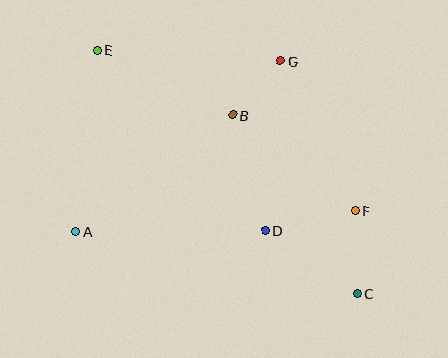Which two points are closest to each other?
Points B and G are closest to each other.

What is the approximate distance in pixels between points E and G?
The distance between E and G is approximately 184 pixels.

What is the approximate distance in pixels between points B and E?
The distance between B and E is approximately 150 pixels.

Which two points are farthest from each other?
Points C and E are farthest from each other.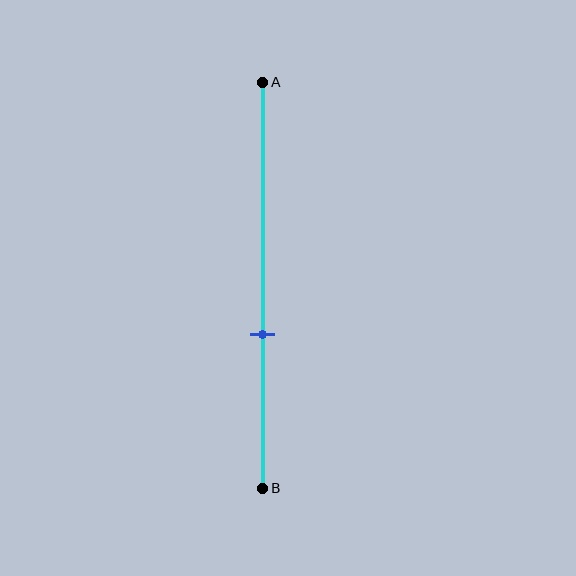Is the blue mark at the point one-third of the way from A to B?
No, the mark is at about 60% from A, not at the 33% one-third point.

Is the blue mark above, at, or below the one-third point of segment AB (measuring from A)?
The blue mark is below the one-third point of segment AB.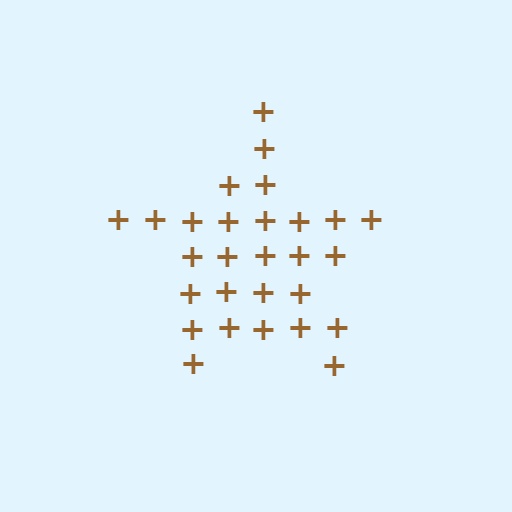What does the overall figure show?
The overall figure shows a star.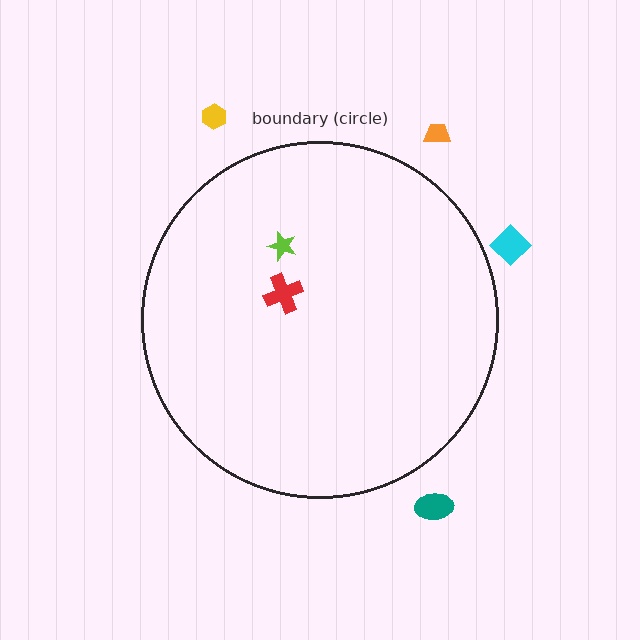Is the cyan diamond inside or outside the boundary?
Outside.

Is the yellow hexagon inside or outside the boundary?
Outside.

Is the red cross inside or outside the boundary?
Inside.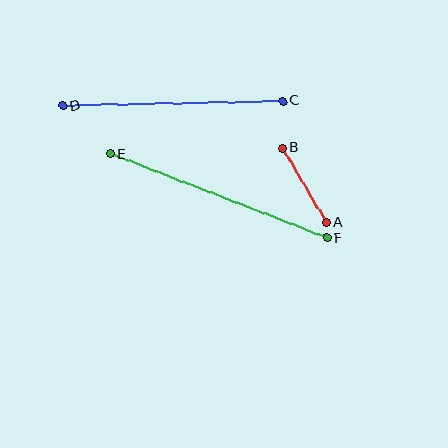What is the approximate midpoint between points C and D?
The midpoint is at approximately (173, 103) pixels.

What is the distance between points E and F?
The distance is approximately 232 pixels.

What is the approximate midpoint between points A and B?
The midpoint is at approximately (304, 185) pixels.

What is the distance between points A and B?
The distance is approximately 86 pixels.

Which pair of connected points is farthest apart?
Points E and F are farthest apart.